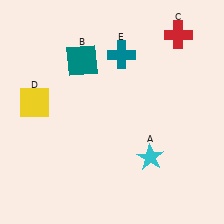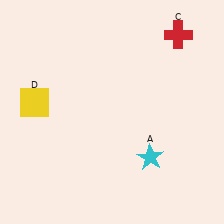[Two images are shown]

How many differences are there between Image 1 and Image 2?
There are 2 differences between the two images.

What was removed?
The teal cross (E), the teal square (B) were removed in Image 2.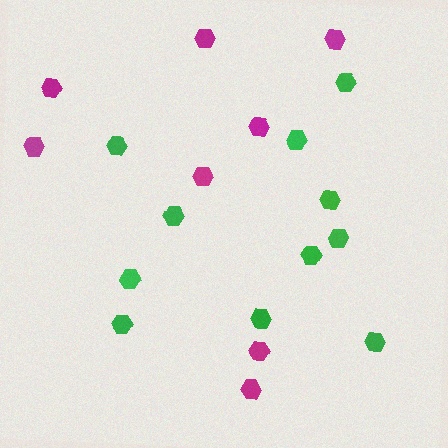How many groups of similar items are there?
There are 2 groups: one group of magenta hexagons (8) and one group of green hexagons (11).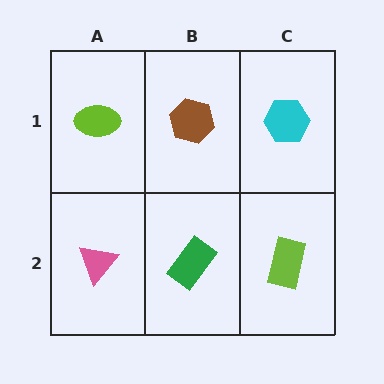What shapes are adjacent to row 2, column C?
A cyan hexagon (row 1, column C), a green rectangle (row 2, column B).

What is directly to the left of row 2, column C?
A green rectangle.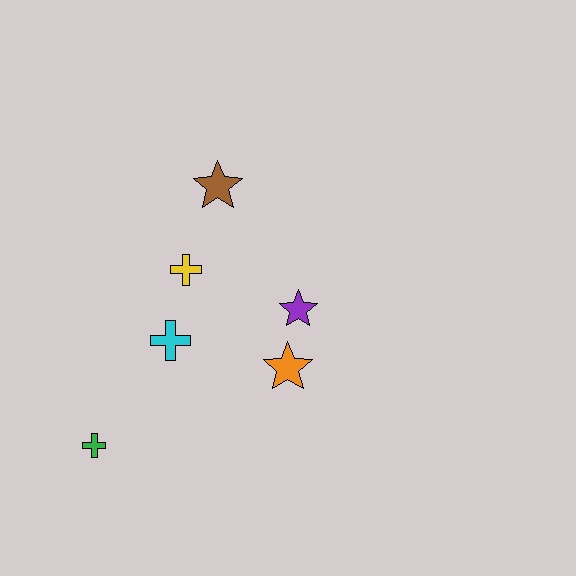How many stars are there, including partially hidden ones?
There are 3 stars.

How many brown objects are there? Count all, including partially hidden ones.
There is 1 brown object.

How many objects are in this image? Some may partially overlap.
There are 6 objects.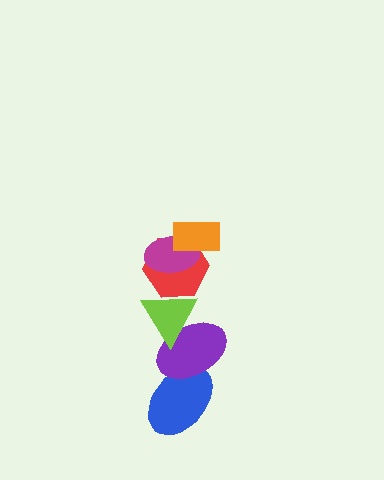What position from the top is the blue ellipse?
The blue ellipse is 6th from the top.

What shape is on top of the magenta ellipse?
The orange rectangle is on top of the magenta ellipse.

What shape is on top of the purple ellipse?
The lime triangle is on top of the purple ellipse.